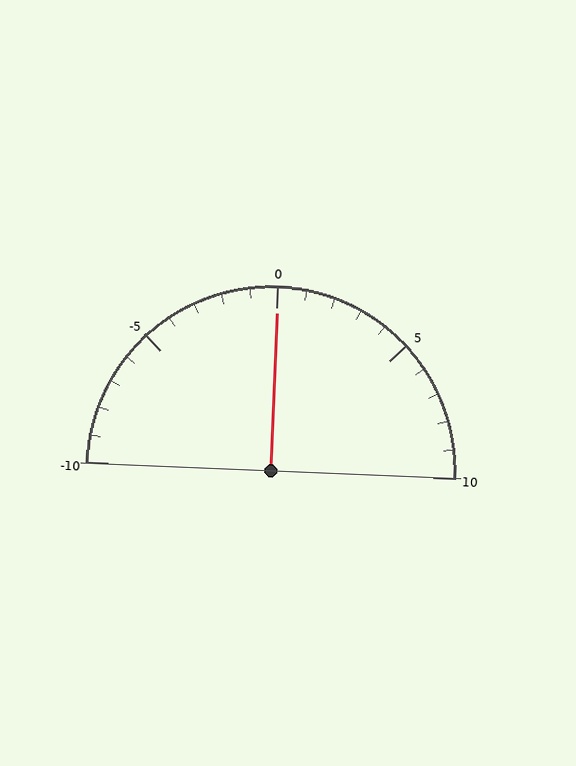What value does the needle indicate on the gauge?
The needle indicates approximately 0.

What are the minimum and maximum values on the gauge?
The gauge ranges from -10 to 10.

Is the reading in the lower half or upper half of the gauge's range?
The reading is in the upper half of the range (-10 to 10).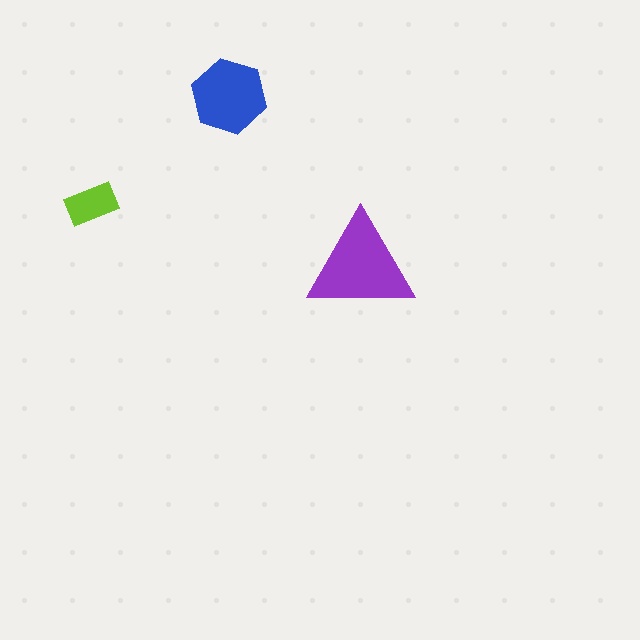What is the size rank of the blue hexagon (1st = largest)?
2nd.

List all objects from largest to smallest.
The purple triangle, the blue hexagon, the lime rectangle.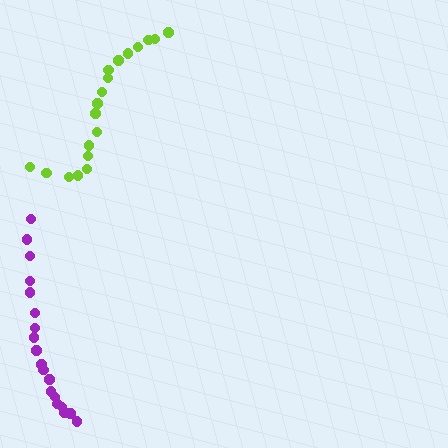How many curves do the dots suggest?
There are 2 distinct paths.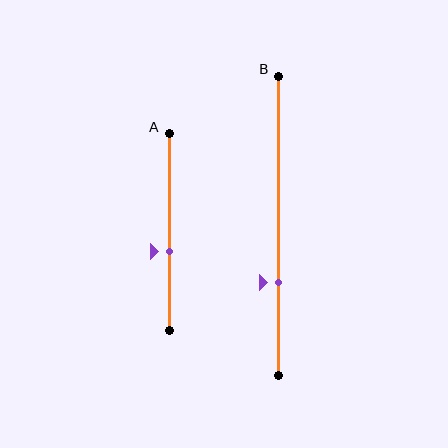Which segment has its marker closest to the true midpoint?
Segment A has its marker closest to the true midpoint.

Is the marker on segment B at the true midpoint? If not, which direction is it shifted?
No, the marker on segment B is shifted downward by about 19% of the segment length.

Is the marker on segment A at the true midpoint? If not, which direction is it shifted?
No, the marker on segment A is shifted downward by about 10% of the segment length.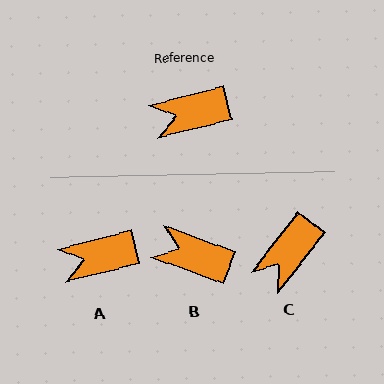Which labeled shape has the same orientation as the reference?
A.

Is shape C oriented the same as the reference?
No, it is off by about 38 degrees.